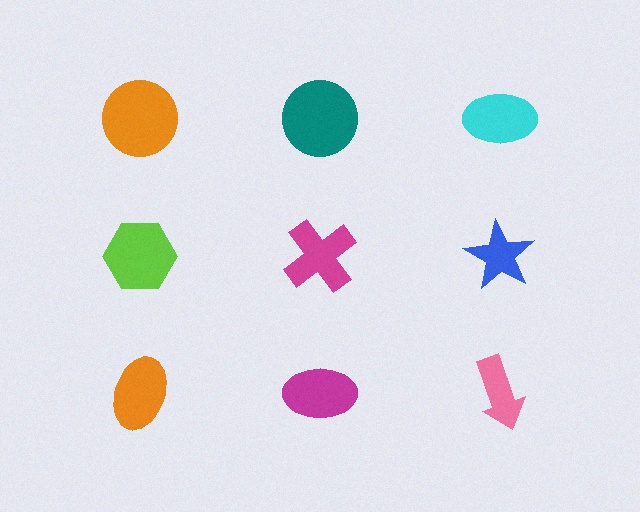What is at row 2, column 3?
A blue star.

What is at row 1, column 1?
An orange circle.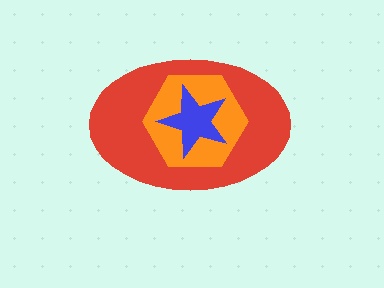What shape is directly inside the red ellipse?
The orange hexagon.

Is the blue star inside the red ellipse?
Yes.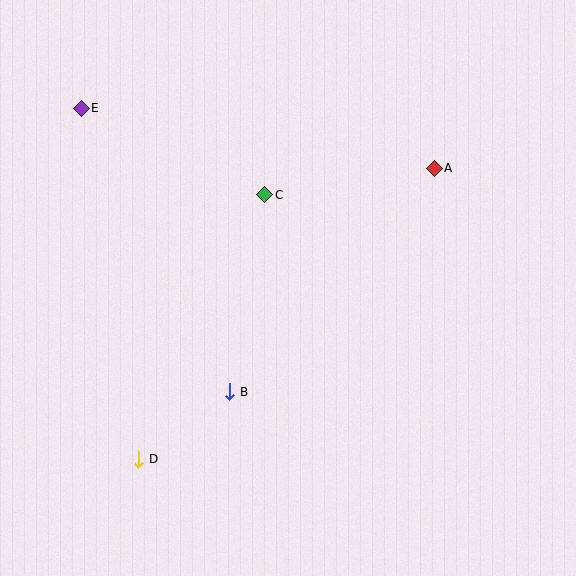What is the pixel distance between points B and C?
The distance between B and C is 200 pixels.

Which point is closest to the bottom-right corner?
Point B is closest to the bottom-right corner.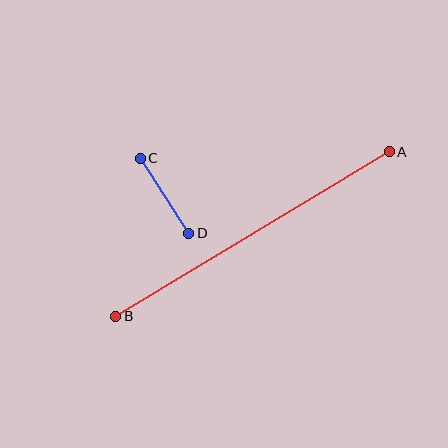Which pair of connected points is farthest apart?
Points A and B are farthest apart.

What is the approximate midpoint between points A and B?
The midpoint is at approximately (252, 234) pixels.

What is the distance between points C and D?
The distance is approximately 90 pixels.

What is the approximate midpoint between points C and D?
The midpoint is at approximately (165, 196) pixels.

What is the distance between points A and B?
The distance is approximately 319 pixels.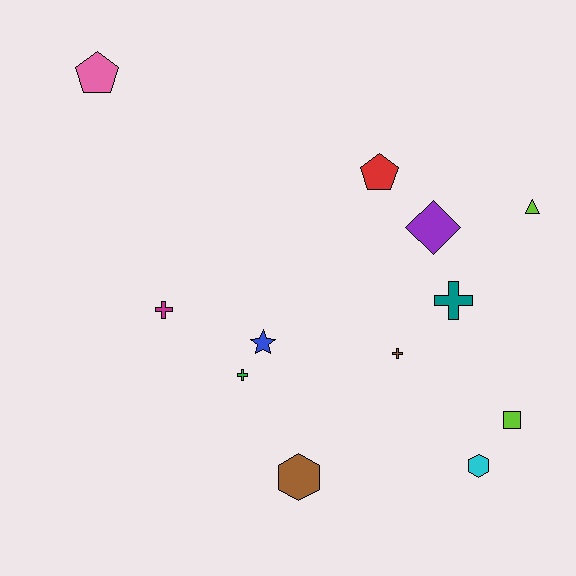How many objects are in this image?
There are 12 objects.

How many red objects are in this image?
There is 1 red object.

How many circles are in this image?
There are no circles.